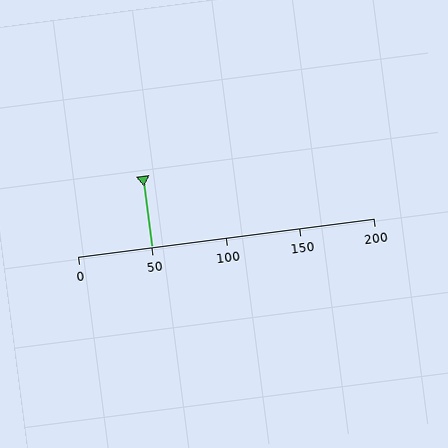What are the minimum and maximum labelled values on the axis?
The axis runs from 0 to 200.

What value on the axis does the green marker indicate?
The marker indicates approximately 50.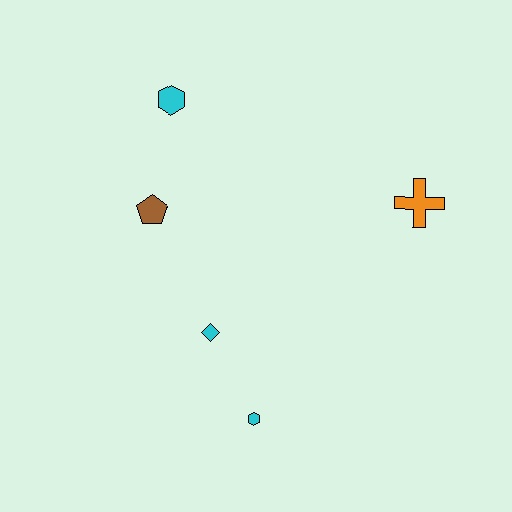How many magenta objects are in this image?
There are no magenta objects.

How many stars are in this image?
There are no stars.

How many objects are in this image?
There are 5 objects.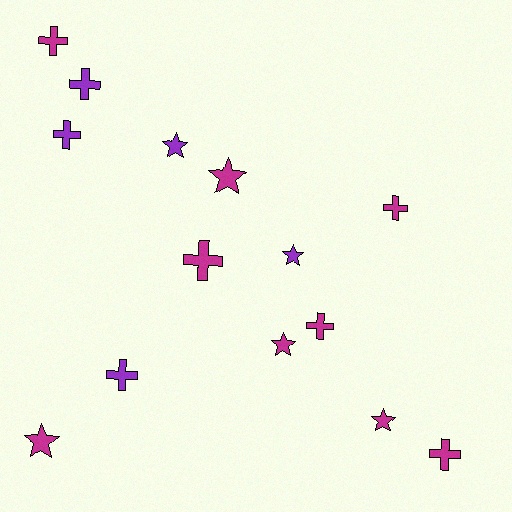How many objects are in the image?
There are 14 objects.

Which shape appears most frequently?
Cross, with 8 objects.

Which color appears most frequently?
Magenta, with 9 objects.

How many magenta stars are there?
There are 4 magenta stars.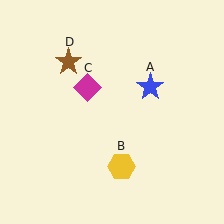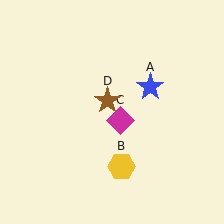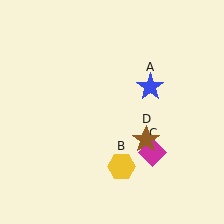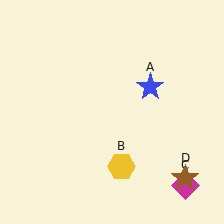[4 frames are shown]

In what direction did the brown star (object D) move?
The brown star (object D) moved down and to the right.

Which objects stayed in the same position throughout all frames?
Blue star (object A) and yellow hexagon (object B) remained stationary.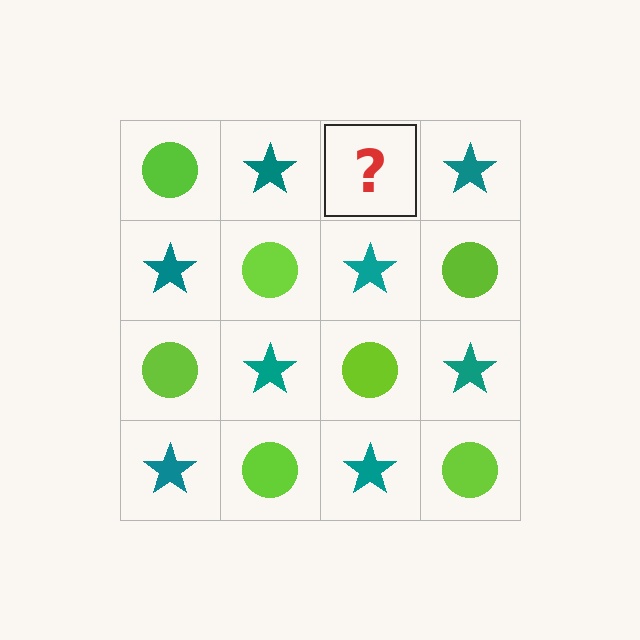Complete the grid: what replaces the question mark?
The question mark should be replaced with a lime circle.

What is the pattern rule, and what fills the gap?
The rule is that it alternates lime circle and teal star in a checkerboard pattern. The gap should be filled with a lime circle.